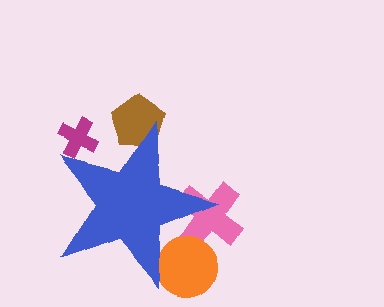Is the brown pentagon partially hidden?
Yes, the brown pentagon is partially hidden behind the blue star.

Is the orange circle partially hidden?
Yes, the orange circle is partially hidden behind the blue star.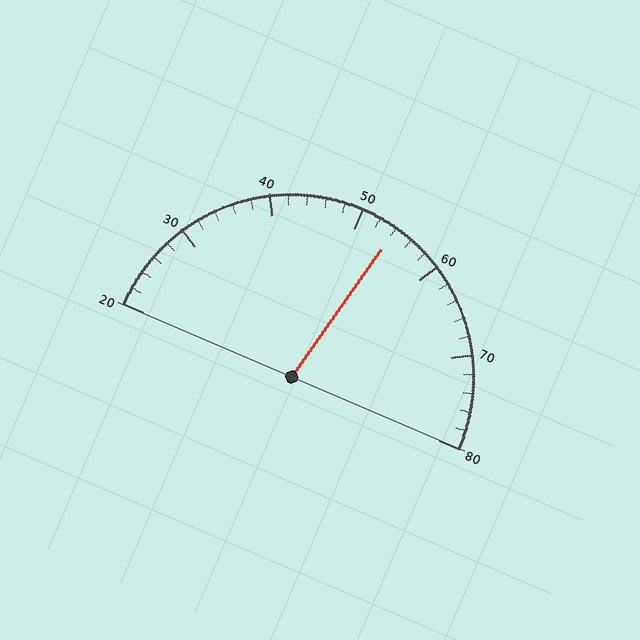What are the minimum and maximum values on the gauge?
The gauge ranges from 20 to 80.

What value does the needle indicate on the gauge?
The needle indicates approximately 54.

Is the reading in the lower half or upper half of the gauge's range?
The reading is in the upper half of the range (20 to 80).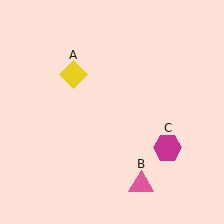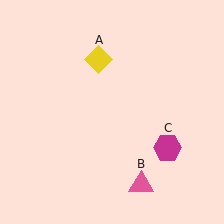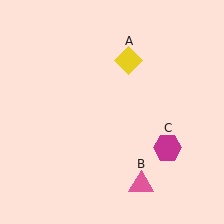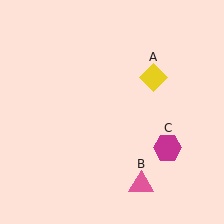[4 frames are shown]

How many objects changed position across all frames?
1 object changed position: yellow diamond (object A).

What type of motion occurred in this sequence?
The yellow diamond (object A) rotated clockwise around the center of the scene.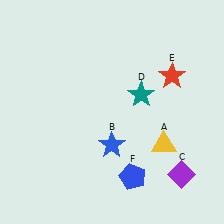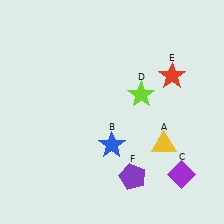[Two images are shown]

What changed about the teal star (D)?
In Image 1, D is teal. In Image 2, it changed to lime.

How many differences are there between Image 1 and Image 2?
There are 2 differences between the two images.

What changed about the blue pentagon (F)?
In Image 1, F is blue. In Image 2, it changed to purple.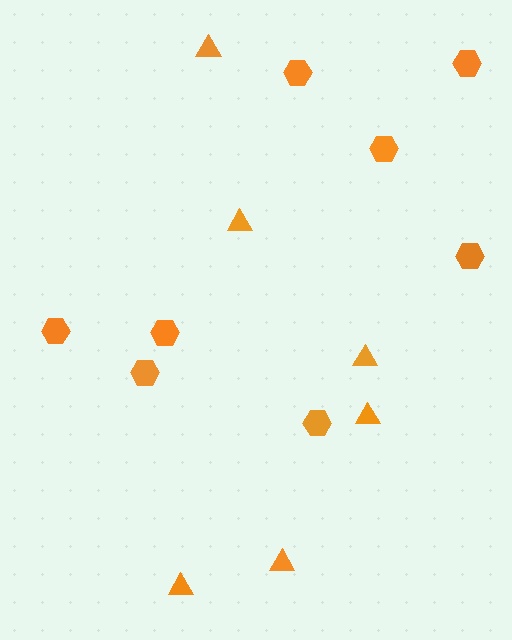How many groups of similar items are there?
There are 2 groups: one group of triangles (6) and one group of hexagons (8).